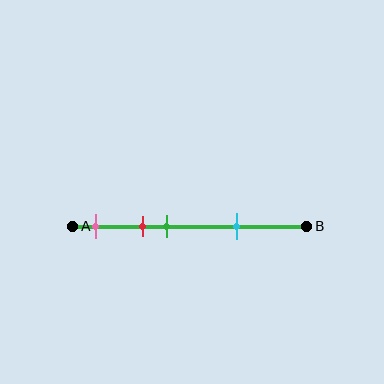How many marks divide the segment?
There are 4 marks dividing the segment.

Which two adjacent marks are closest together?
The red and green marks are the closest adjacent pair.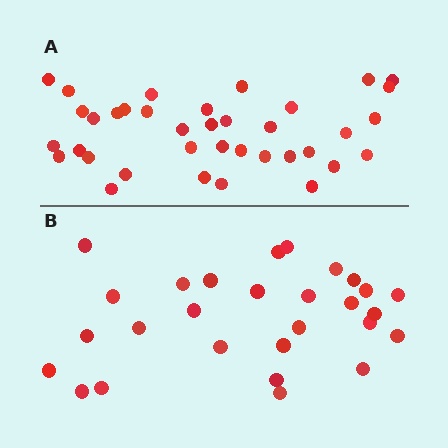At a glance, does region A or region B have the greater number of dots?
Region A (the top region) has more dots.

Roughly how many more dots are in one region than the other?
Region A has roughly 8 or so more dots than region B.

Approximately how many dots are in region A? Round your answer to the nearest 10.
About 40 dots. (The exact count is 37, which rounds to 40.)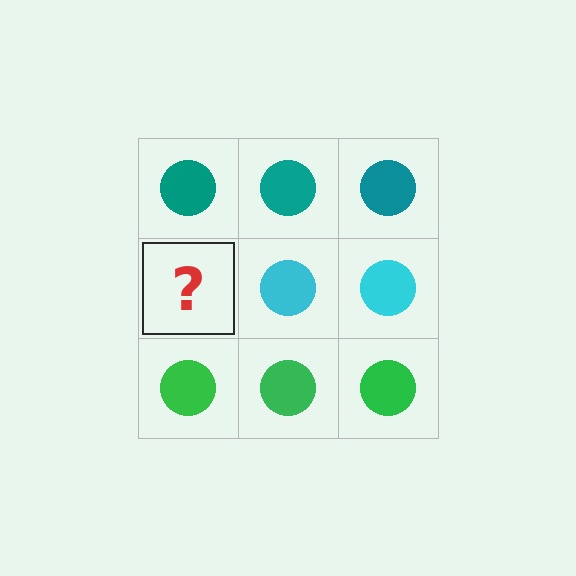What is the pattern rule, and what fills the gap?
The rule is that each row has a consistent color. The gap should be filled with a cyan circle.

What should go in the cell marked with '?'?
The missing cell should contain a cyan circle.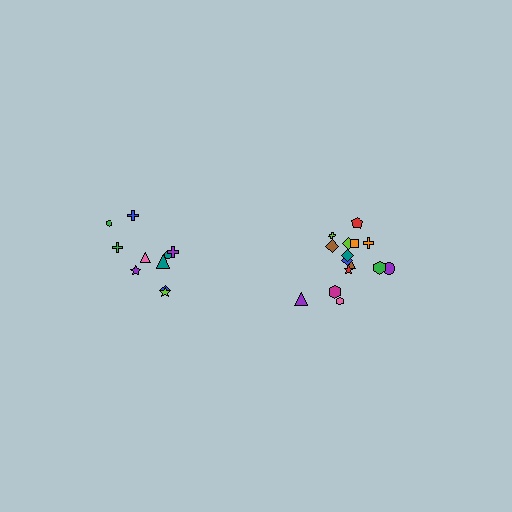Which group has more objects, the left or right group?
The right group.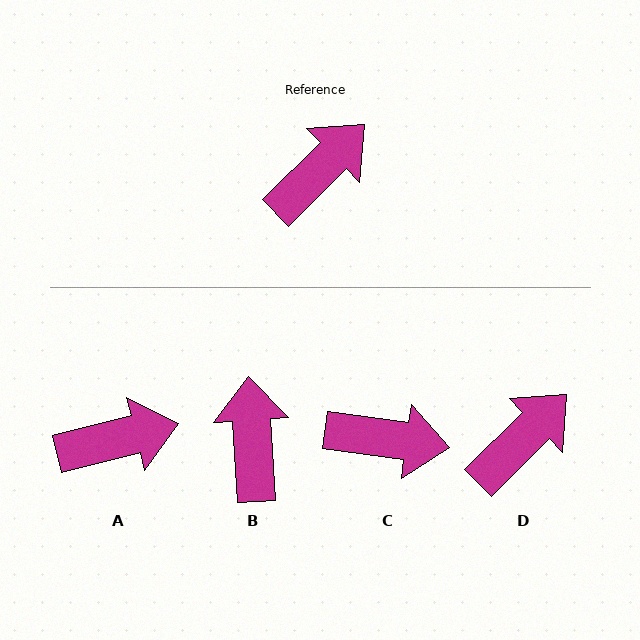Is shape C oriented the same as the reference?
No, it is off by about 53 degrees.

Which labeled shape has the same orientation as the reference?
D.